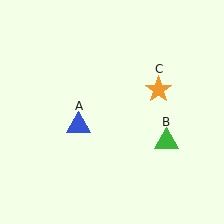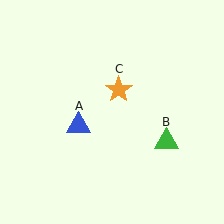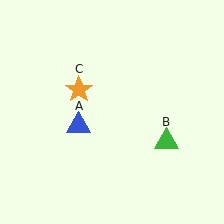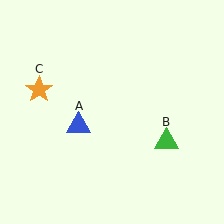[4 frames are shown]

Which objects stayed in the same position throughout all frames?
Blue triangle (object A) and green triangle (object B) remained stationary.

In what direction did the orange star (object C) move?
The orange star (object C) moved left.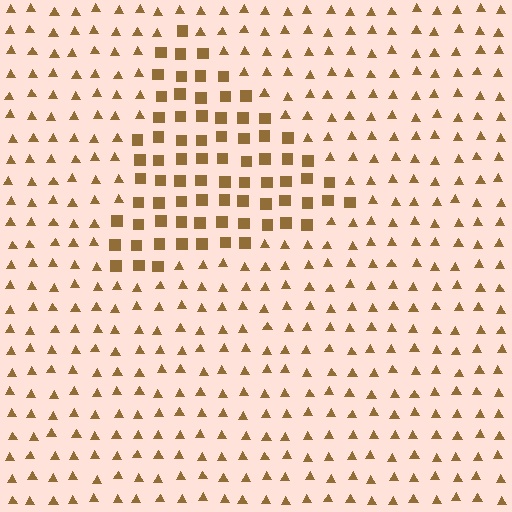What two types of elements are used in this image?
The image uses squares inside the triangle region and triangles outside it.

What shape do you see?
I see a triangle.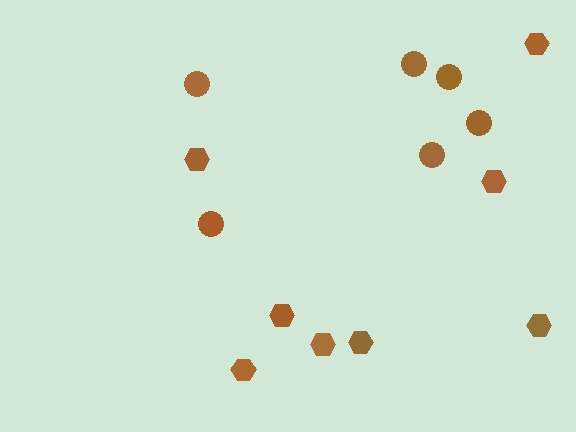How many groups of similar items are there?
There are 2 groups: one group of hexagons (8) and one group of circles (6).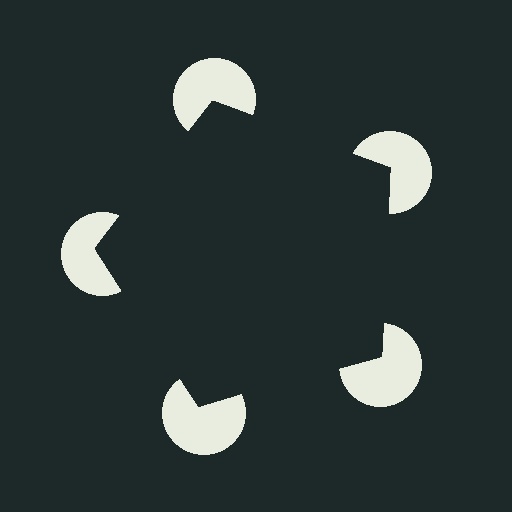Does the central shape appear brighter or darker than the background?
It typically appears slightly darker than the background, even though no actual brightness change is drawn.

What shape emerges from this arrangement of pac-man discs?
An illusory pentagon — its edges are inferred from the aligned wedge cuts in the pac-man discs, not physically drawn.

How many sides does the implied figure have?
5 sides.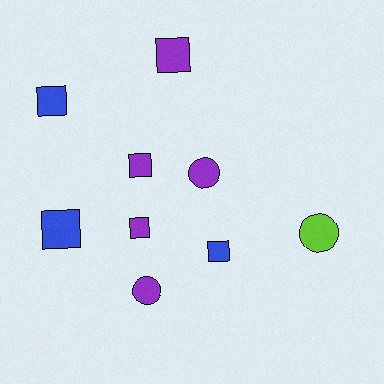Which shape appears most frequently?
Square, with 6 objects.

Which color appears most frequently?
Purple, with 5 objects.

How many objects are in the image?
There are 9 objects.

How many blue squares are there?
There are 3 blue squares.